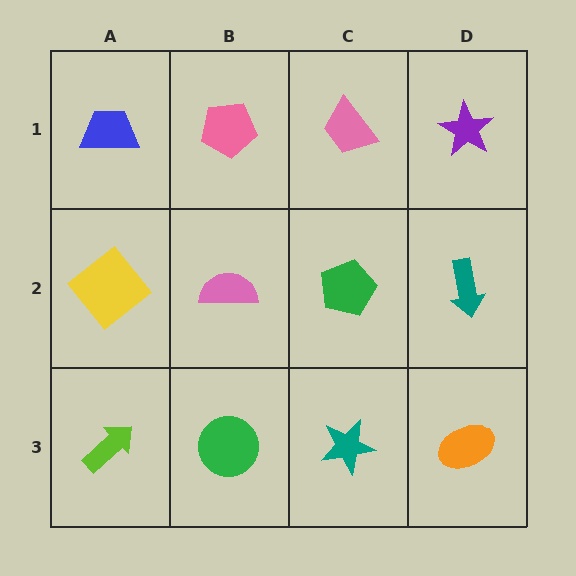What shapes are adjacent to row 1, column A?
A yellow diamond (row 2, column A), a pink pentagon (row 1, column B).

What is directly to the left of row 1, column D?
A pink trapezoid.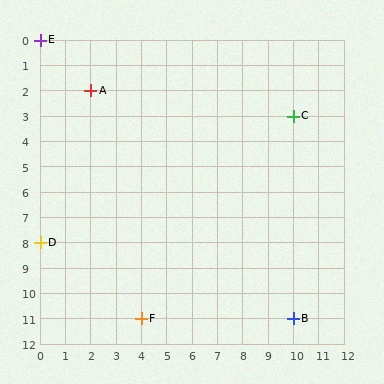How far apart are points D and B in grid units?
Points D and B are 10 columns and 3 rows apart (about 10.4 grid units diagonally).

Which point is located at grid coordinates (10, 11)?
Point B is at (10, 11).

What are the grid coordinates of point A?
Point A is at grid coordinates (2, 2).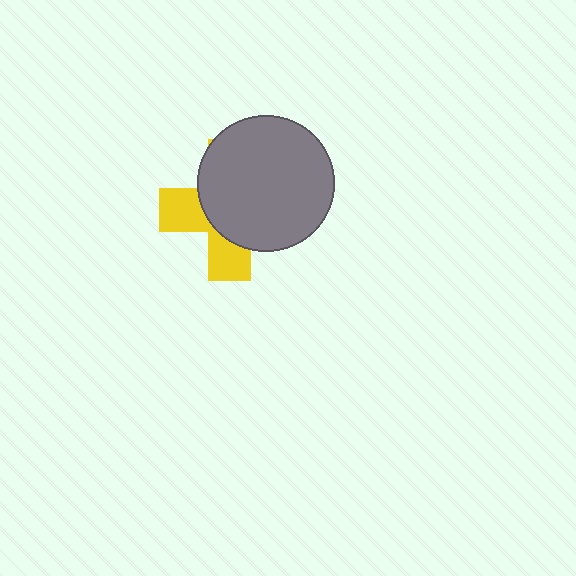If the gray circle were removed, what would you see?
You would see the complete yellow cross.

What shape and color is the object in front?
The object in front is a gray circle.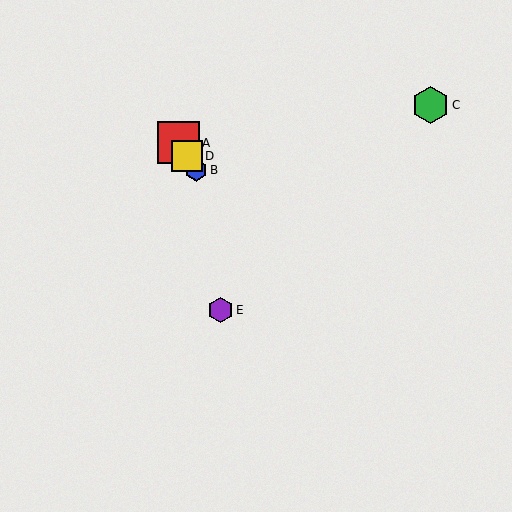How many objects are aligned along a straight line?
3 objects (A, B, D) are aligned along a straight line.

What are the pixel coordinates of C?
Object C is at (430, 105).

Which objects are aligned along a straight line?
Objects A, B, D are aligned along a straight line.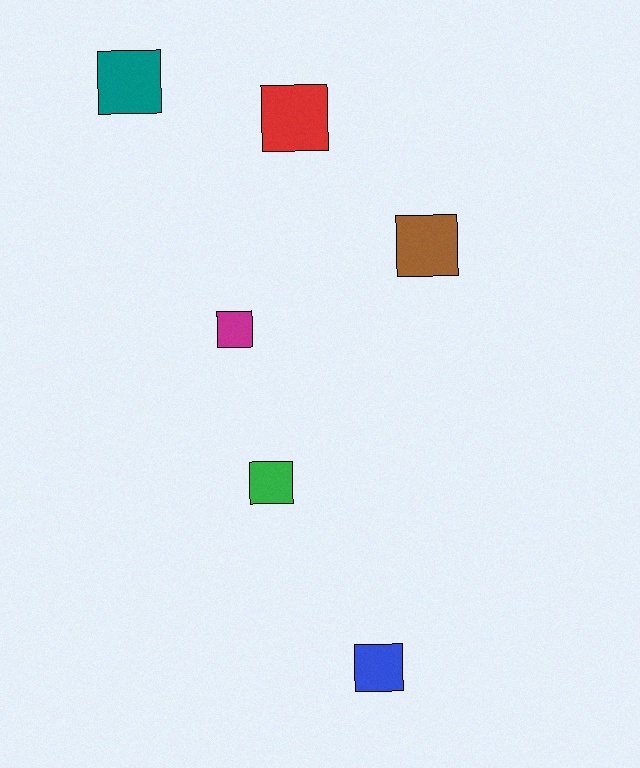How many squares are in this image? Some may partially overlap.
There are 6 squares.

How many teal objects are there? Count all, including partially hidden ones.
There is 1 teal object.